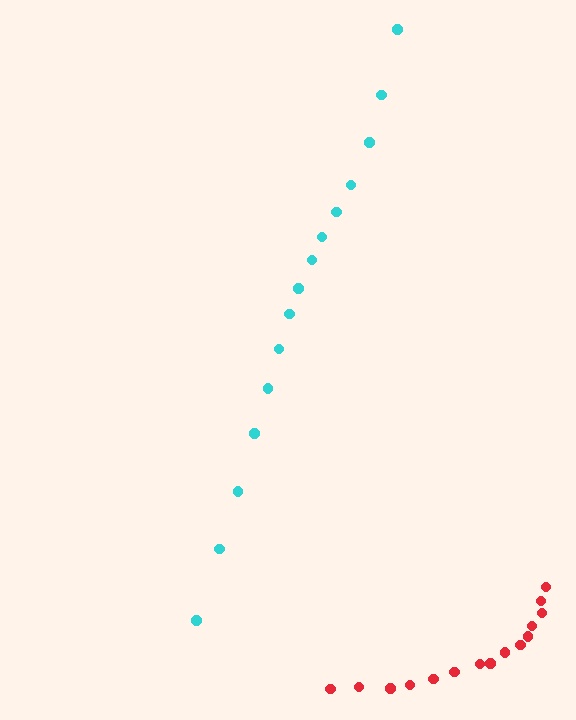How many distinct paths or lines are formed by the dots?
There are 2 distinct paths.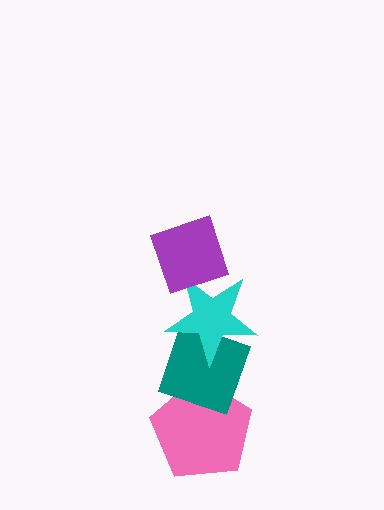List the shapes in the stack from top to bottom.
From top to bottom: the purple diamond, the cyan star, the teal diamond, the pink pentagon.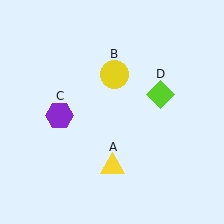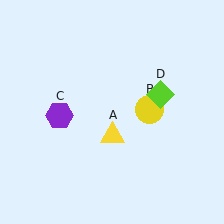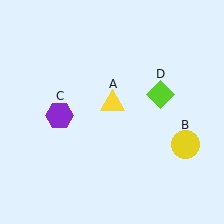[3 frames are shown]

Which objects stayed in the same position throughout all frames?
Purple hexagon (object C) and lime diamond (object D) remained stationary.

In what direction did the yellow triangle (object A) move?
The yellow triangle (object A) moved up.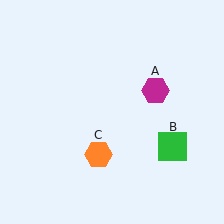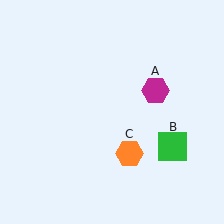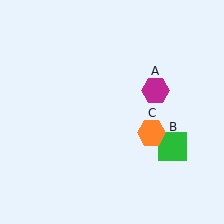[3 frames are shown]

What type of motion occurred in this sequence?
The orange hexagon (object C) rotated counterclockwise around the center of the scene.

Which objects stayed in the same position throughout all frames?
Magenta hexagon (object A) and green square (object B) remained stationary.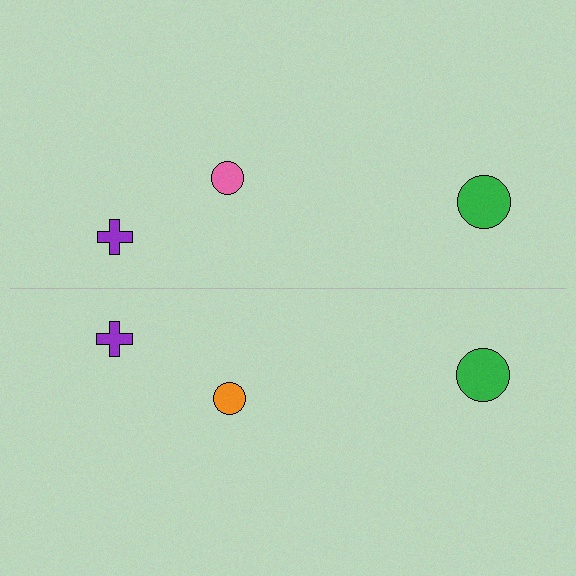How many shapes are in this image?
There are 6 shapes in this image.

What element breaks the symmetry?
The orange circle on the bottom side breaks the symmetry — its mirror counterpart is pink.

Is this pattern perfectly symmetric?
No, the pattern is not perfectly symmetric. The orange circle on the bottom side breaks the symmetry — its mirror counterpart is pink.